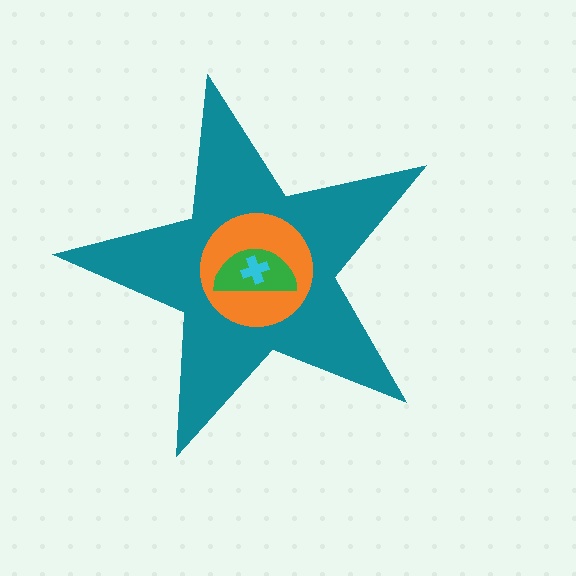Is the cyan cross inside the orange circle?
Yes.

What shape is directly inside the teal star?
The orange circle.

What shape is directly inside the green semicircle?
The cyan cross.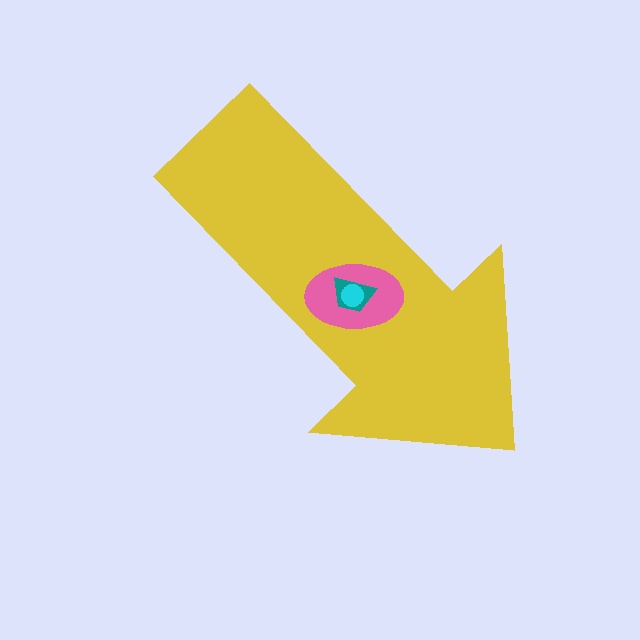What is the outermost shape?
The yellow arrow.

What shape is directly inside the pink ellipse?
The teal trapezoid.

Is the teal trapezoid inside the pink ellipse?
Yes.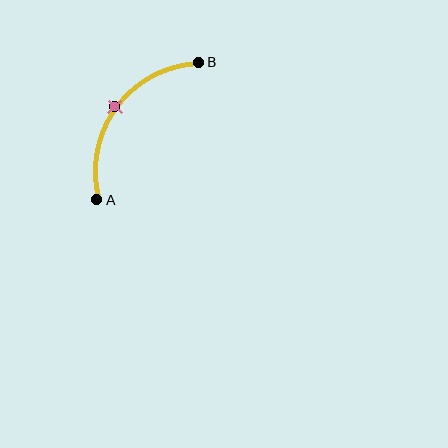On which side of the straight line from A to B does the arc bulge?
The arc bulges above and to the left of the straight line connecting A and B.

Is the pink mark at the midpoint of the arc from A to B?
Yes. The pink mark lies on the arc at equal arc-length from both A and B — it is the arc midpoint.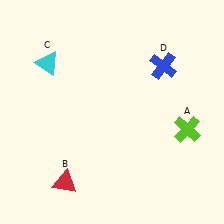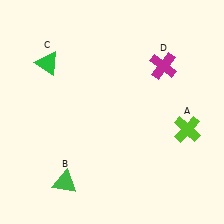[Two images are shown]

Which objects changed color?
B changed from red to green. C changed from cyan to green. D changed from blue to magenta.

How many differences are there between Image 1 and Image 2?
There are 3 differences between the two images.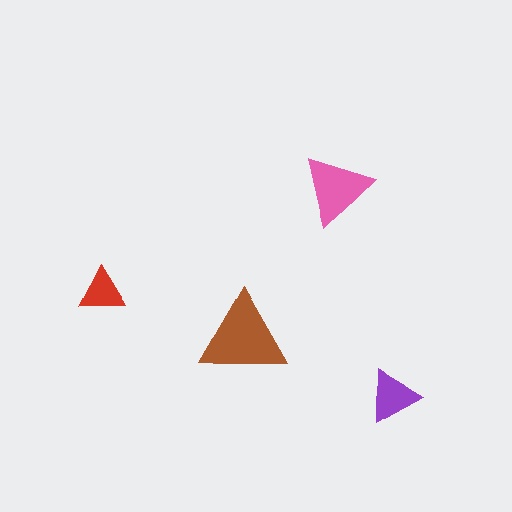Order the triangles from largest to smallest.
the brown one, the pink one, the purple one, the red one.